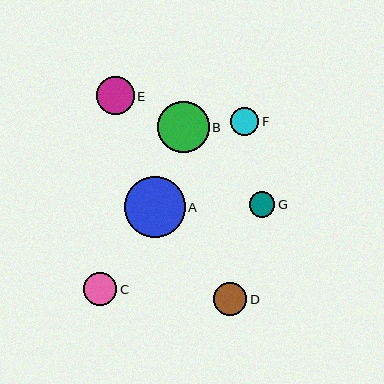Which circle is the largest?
Circle A is the largest with a size of approximately 61 pixels.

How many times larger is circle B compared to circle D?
Circle B is approximately 1.5 times the size of circle D.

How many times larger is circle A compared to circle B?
Circle A is approximately 1.2 times the size of circle B.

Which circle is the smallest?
Circle G is the smallest with a size of approximately 26 pixels.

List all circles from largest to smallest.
From largest to smallest: A, B, E, D, C, F, G.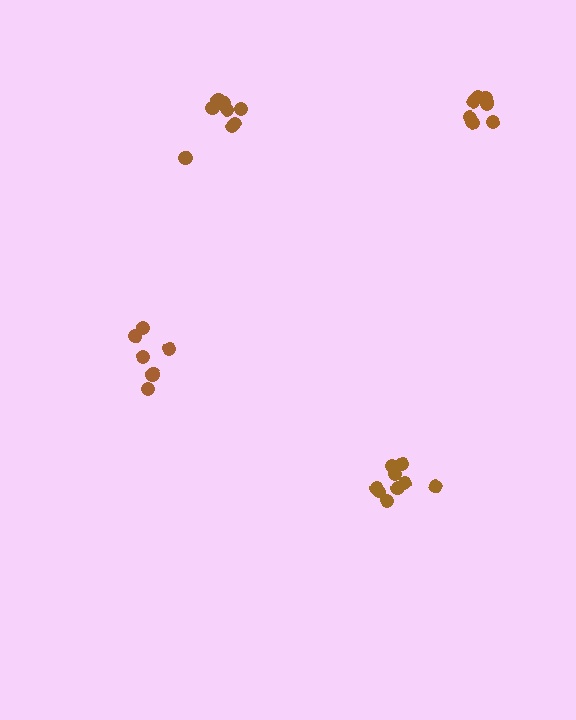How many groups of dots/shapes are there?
There are 4 groups.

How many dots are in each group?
Group 1: 6 dots, Group 2: 7 dots, Group 3: 9 dots, Group 4: 8 dots (30 total).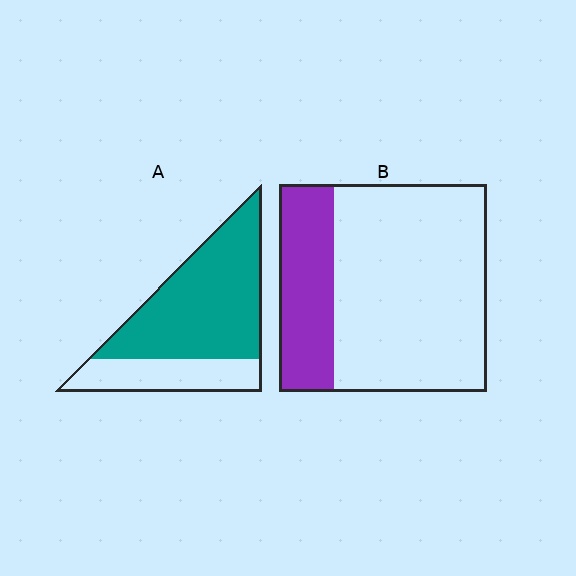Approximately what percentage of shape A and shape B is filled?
A is approximately 70% and B is approximately 25%.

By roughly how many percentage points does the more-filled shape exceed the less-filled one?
By roughly 45 percentage points (A over B).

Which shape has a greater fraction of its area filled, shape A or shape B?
Shape A.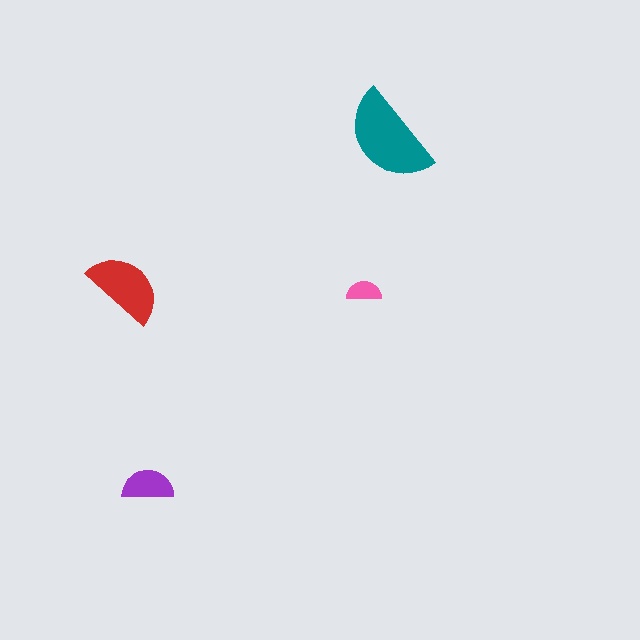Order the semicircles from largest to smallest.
the teal one, the red one, the purple one, the pink one.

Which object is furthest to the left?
The red semicircle is leftmost.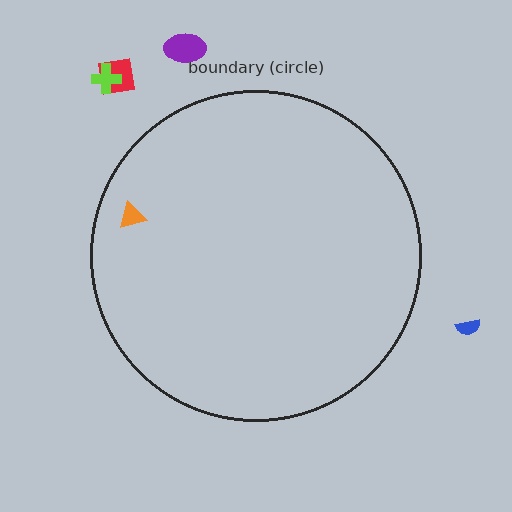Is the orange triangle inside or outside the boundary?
Inside.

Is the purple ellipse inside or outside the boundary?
Outside.